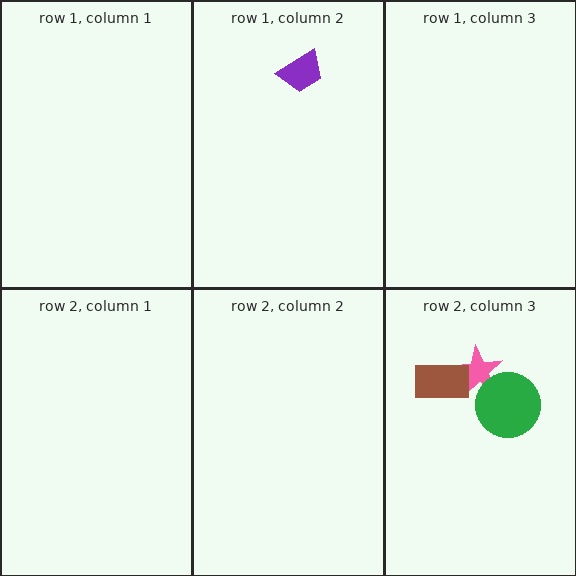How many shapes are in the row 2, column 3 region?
3.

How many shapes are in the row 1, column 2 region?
1.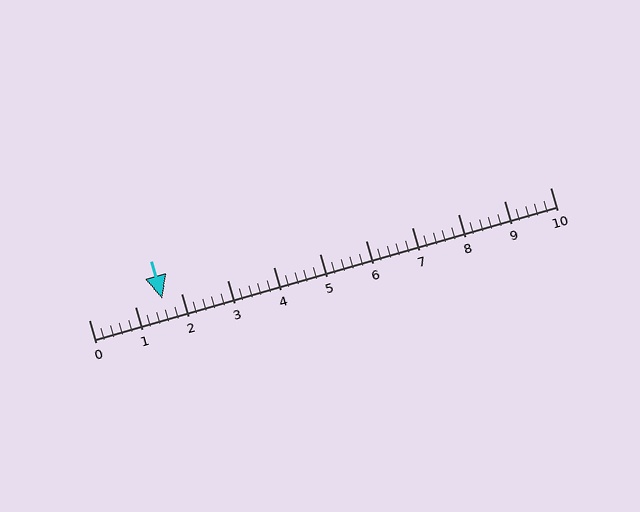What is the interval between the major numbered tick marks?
The major tick marks are spaced 1 units apart.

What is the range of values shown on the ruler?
The ruler shows values from 0 to 10.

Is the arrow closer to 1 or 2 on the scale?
The arrow is closer to 2.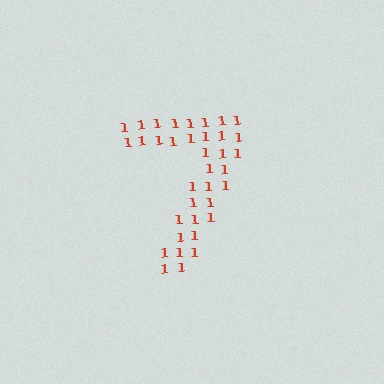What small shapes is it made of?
It is made of small digit 1's.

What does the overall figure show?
The overall figure shows the digit 7.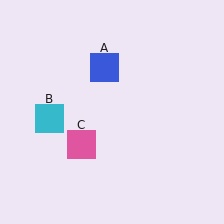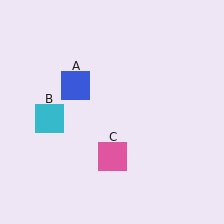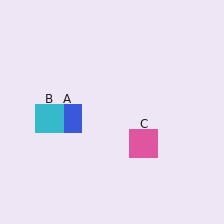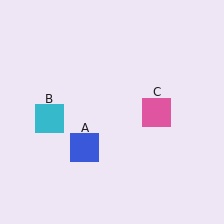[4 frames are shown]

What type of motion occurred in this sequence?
The blue square (object A), pink square (object C) rotated counterclockwise around the center of the scene.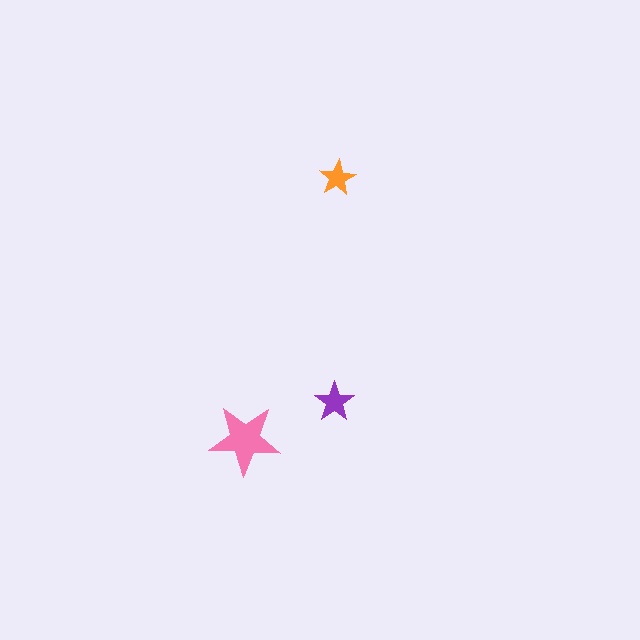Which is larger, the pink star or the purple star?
The pink one.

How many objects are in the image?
There are 3 objects in the image.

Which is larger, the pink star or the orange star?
The pink one.